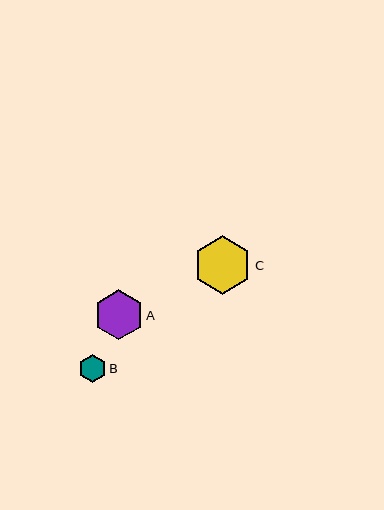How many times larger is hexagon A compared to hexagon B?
Hexagon A is approximately 1.8 times the size of hexagon B.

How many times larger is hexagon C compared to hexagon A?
Hexagon C is approximately 1.2 times the size of hexagon A.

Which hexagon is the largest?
Hexagon C is the largest with a size of approximately 59 pixels.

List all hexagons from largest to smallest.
From largest to smallest: C, A, B.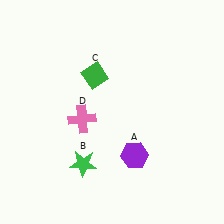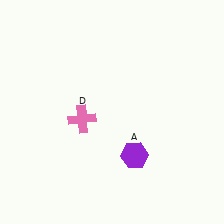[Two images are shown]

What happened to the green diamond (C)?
The green diamond (C) was removed in Image 2. It was in the top-left area of Image 1.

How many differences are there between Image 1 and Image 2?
There are 2 differences between the two images.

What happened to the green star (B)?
The green star (B) was removed in Image 2. It was in the bottom-left area of Image 1.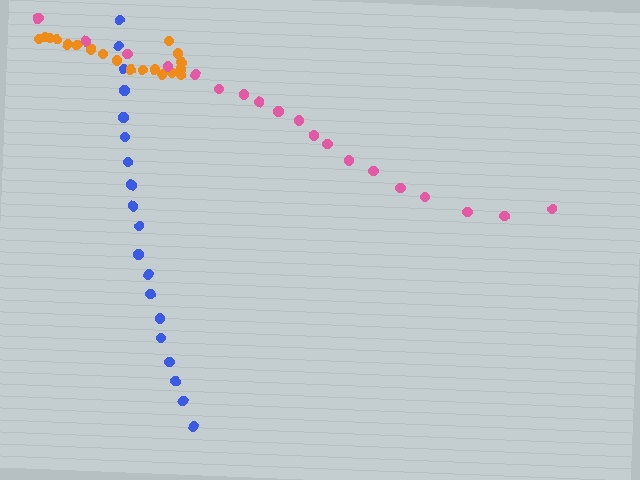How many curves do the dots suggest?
There are 3 distinct paths.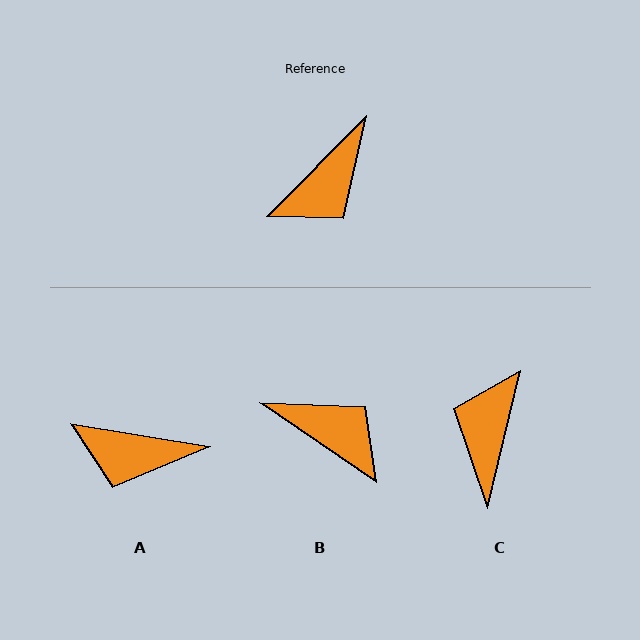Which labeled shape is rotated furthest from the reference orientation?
C, about 149 degrees away.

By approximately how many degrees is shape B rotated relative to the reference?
Approximately 100 degrees counter-clockwise.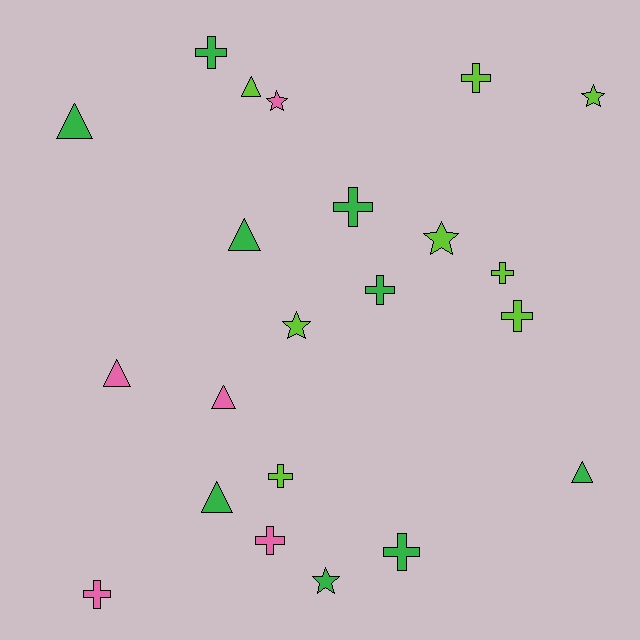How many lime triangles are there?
There is 1 lime triangle.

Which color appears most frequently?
Green, with 9 objects.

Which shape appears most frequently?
Cross, with 10 objects.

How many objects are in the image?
There are 22 objects.